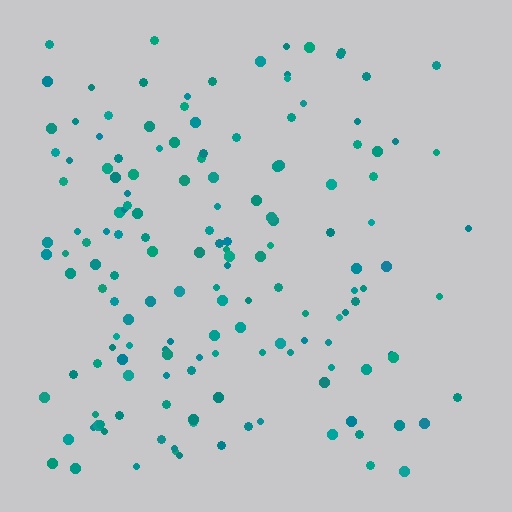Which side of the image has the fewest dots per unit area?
The right.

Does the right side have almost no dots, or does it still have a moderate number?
Still a moderate number, just noticeably fewer than the left.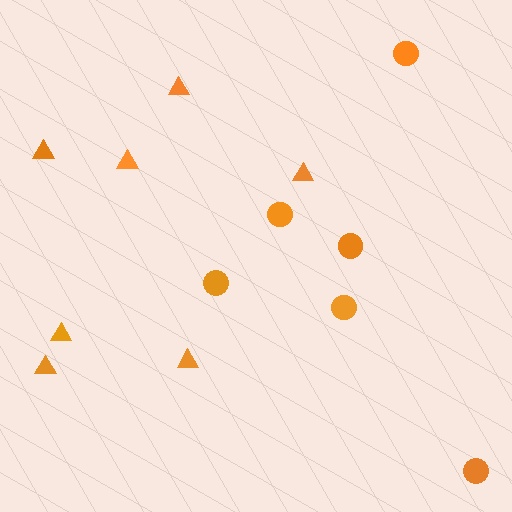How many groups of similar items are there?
There are 2 groups: one group of circles (6) and one group of triangles (7).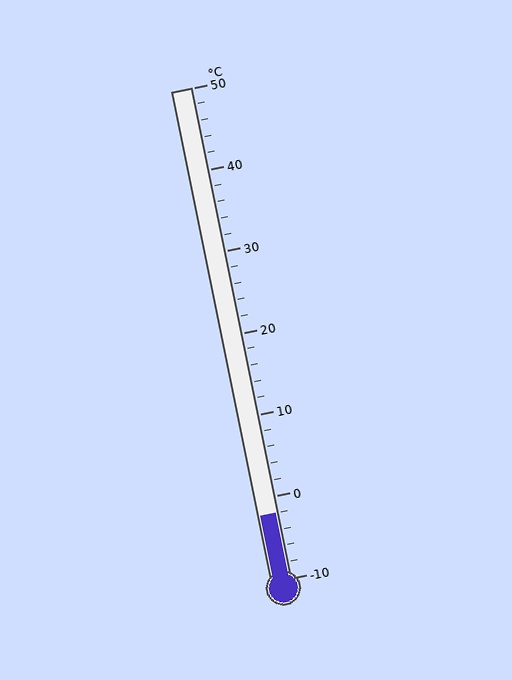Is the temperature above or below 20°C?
The temperature is below 20°C.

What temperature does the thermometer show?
The thermometer shows approximately -2°C.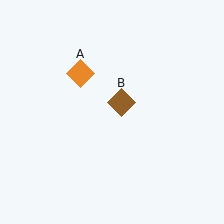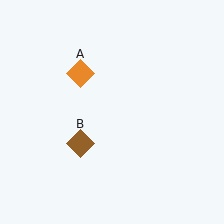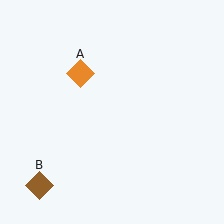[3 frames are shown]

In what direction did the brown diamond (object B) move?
The brown diamond (object B) moved down and to the left.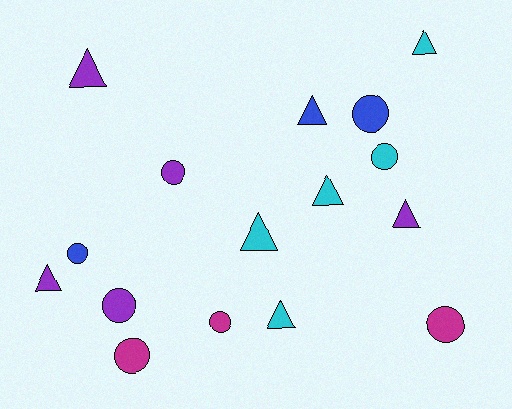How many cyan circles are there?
There is 1 cyan circle.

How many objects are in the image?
There are 16 objects.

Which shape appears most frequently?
Circle, with 8 objects.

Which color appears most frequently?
Purple, with 5 objects.